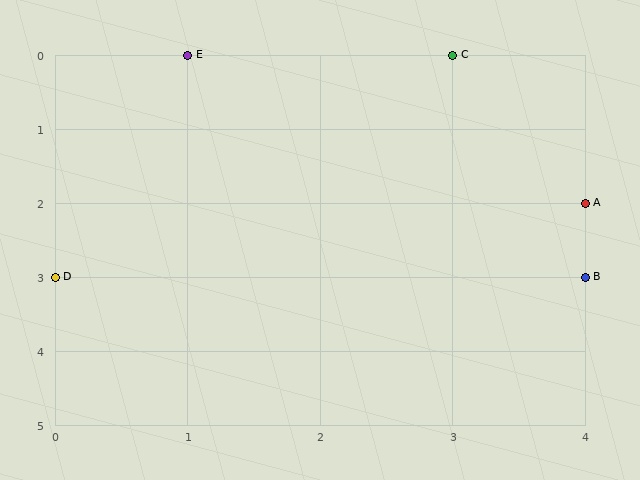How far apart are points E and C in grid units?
Points E and C are 2 columns apart.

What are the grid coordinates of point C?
Point C is at grid coordinates (3, 0).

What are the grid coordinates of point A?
Point A is at grid coordinates (4, 2).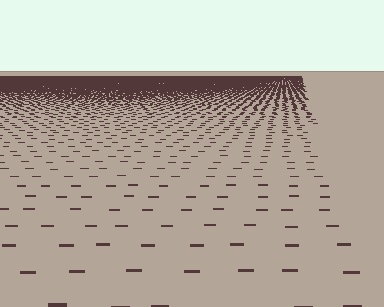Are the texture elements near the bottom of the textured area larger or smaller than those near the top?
Larger. Near the bottom, elements are closer to the viewer and appear at a bigger on-screen size.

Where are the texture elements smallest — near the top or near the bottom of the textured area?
Near the top.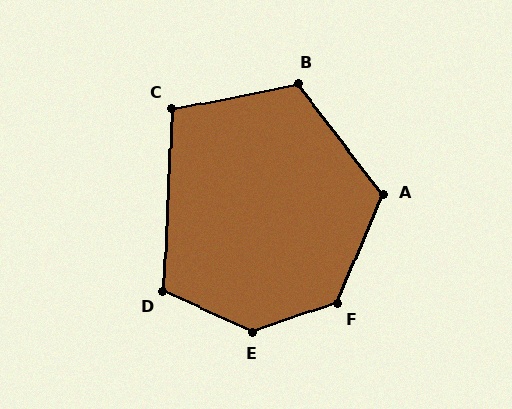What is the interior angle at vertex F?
Approximately 132 degrees (obtuse).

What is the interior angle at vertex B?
Approximately 116 degrees (obtuse).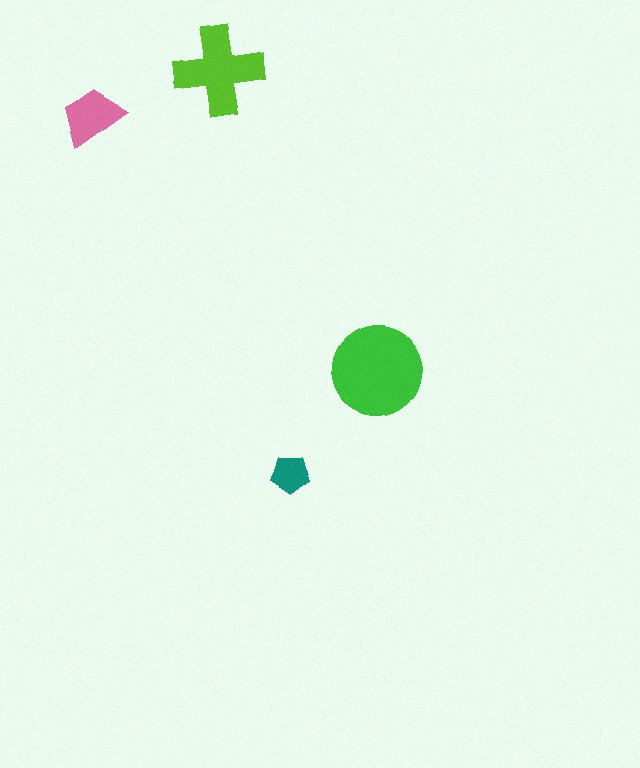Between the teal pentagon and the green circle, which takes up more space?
The green circle.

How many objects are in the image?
There are 4 objects in the image.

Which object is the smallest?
The teal pentagon.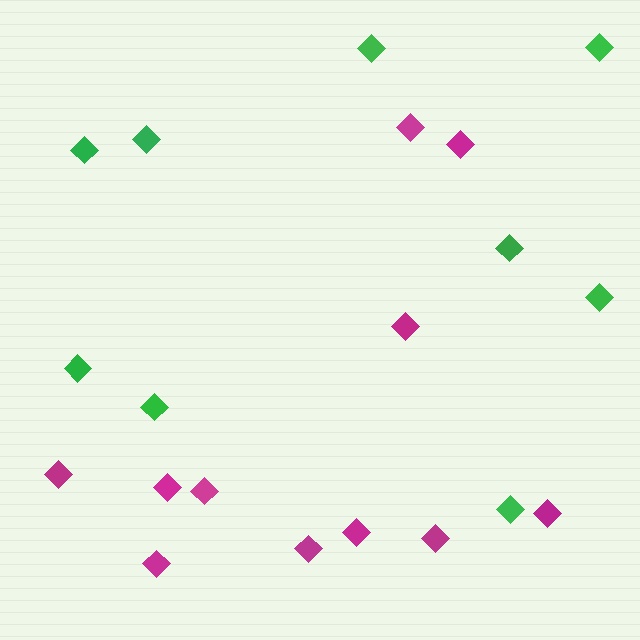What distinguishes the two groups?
There are 2 groups: one group of green diamonds (9) and one group of magenta diamonds (11).